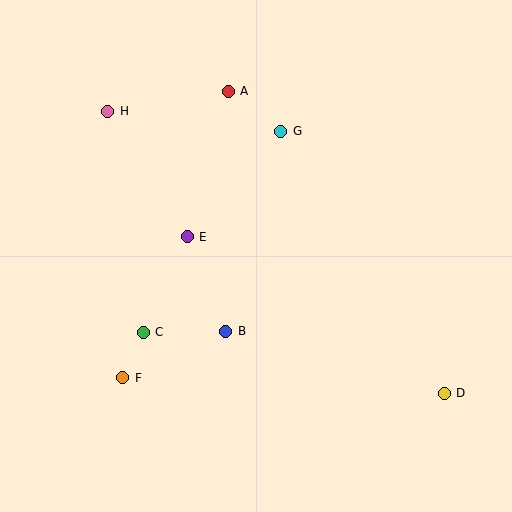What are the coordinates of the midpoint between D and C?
The midpoint between D and C is at (294, 363).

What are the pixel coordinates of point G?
Point G is at (281, 131).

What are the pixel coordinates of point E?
Point E is at (187, 237).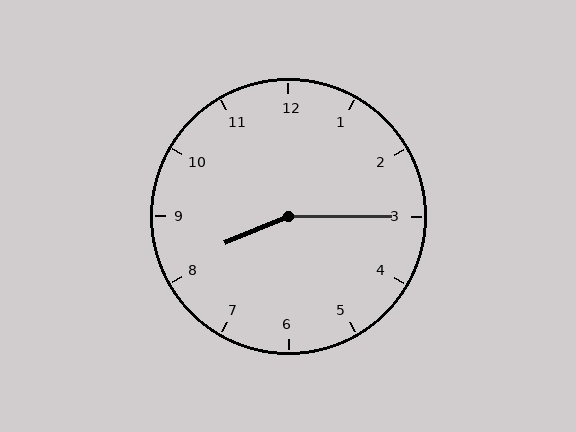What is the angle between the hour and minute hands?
Approximately 158 degrees.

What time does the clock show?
8:15.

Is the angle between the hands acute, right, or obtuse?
It is obtuse.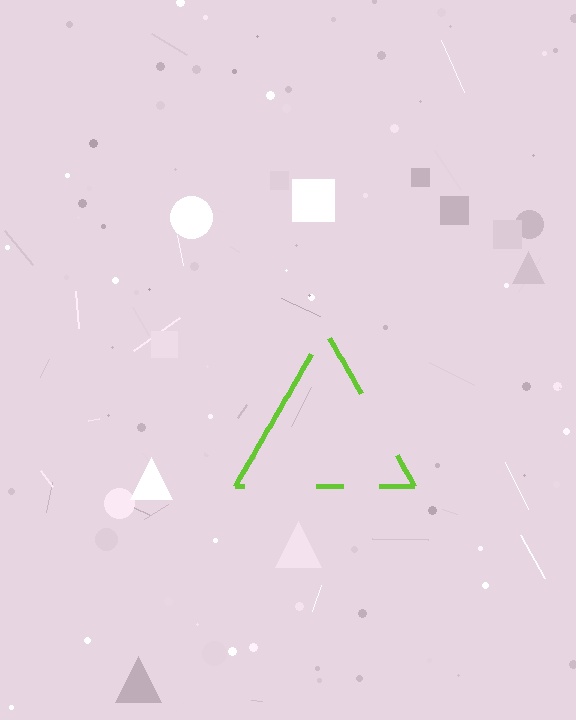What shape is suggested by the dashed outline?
The dashed outline suggests a triangle.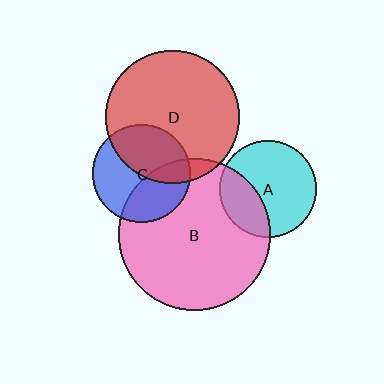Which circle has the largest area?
Circle B (pink).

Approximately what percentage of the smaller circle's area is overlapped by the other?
Approximately 40%.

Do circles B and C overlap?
Yes.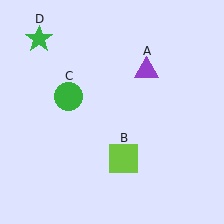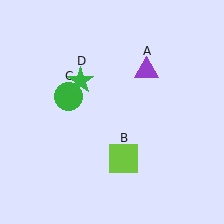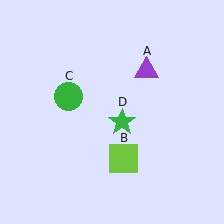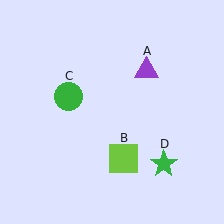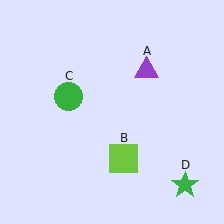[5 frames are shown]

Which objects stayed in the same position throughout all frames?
Purple triangle (object A) and lime square (object B) and green circle (object C) remained stationary.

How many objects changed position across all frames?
1 object changed position: green star (object D).